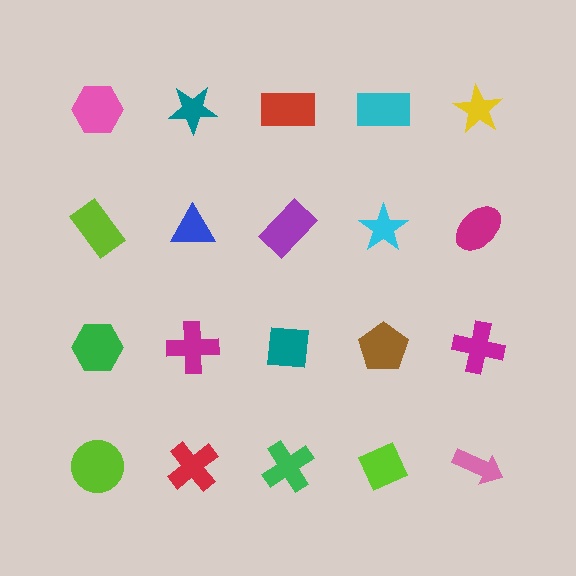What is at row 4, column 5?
A pink arrow.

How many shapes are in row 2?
5 shapes.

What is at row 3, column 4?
A brown pentagon.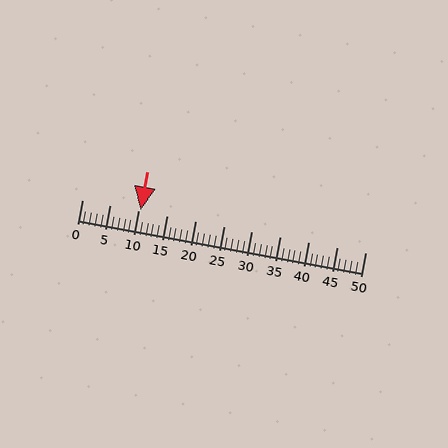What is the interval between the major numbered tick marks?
The major tick marks are spaced 5 units apart.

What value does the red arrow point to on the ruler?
The red arrow points to approximately 10.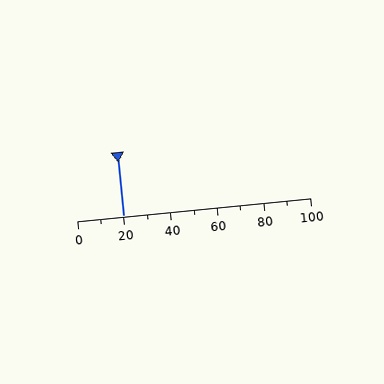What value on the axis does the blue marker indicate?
The marker indicates approximately 20.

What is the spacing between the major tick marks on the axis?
The major ticks are spaced 20 apart.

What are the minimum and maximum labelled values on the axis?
The axis runs from 0 to 100.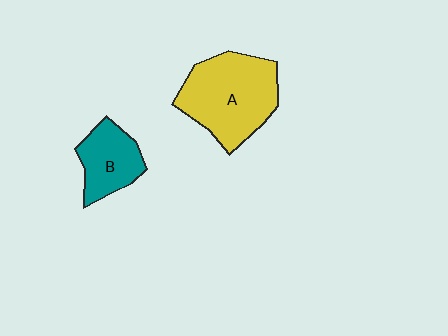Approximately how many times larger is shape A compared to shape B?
Approximately 1.8 times.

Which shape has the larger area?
Shape A (yellow).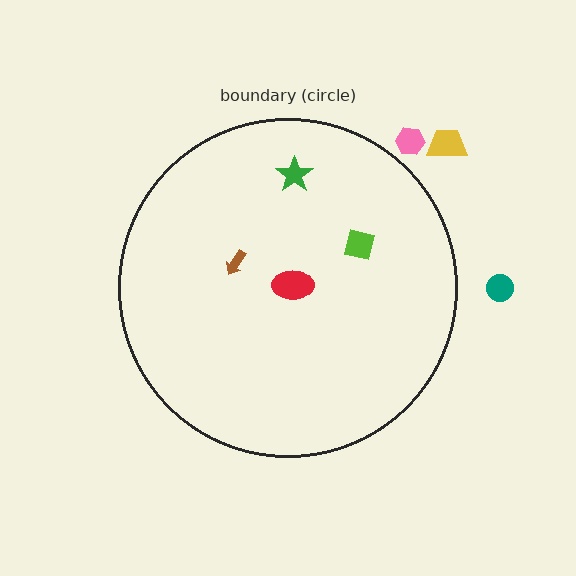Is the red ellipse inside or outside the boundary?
Inside.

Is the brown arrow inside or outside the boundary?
Inside.